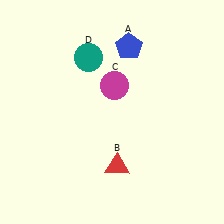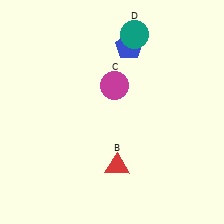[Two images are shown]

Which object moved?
The teal circle (D) moved right.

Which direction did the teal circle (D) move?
The teal circle (D) moved right.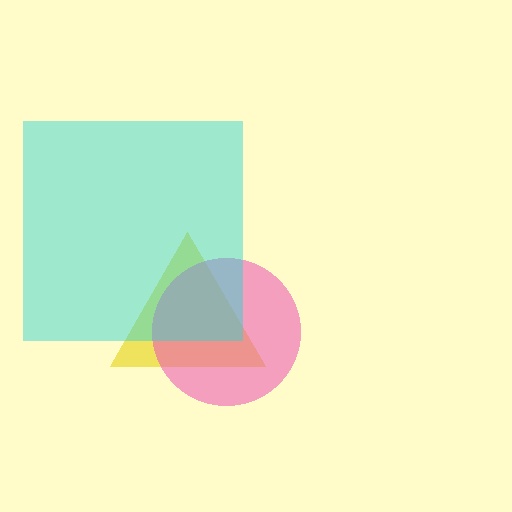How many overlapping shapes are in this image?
There are 3 overlapping shapes in the image.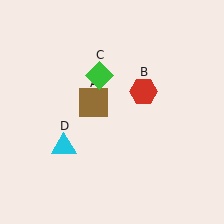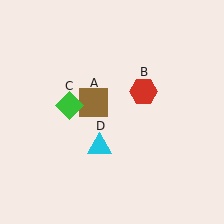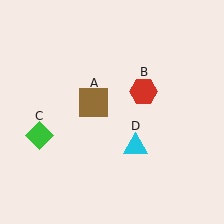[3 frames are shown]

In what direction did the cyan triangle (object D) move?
The cyan triangle (object D) moved right.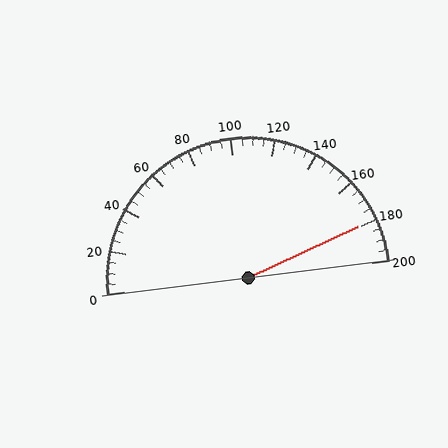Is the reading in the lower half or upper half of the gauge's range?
The reading is in the upper half of the range (0 to 200).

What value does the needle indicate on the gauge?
The needle indicates approximately 180.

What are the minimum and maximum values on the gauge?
The gauge ranges from 0 to 200.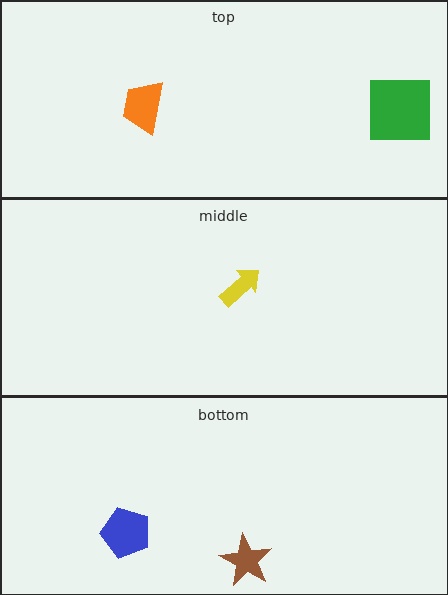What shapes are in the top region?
The orange trapezoid, the green square.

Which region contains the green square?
The top region.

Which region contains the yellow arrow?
The middle region.